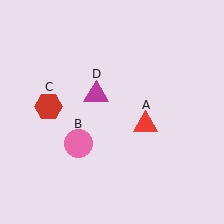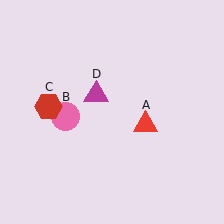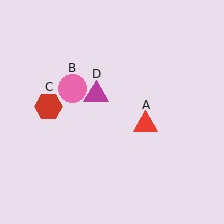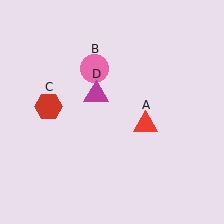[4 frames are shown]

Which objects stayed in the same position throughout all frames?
Red triangle (object A) and red hexagon (object C) and magenta triangle (object D) remained stationary.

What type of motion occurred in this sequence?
The pink circle (object B) rotated clockwise around the center of the scene.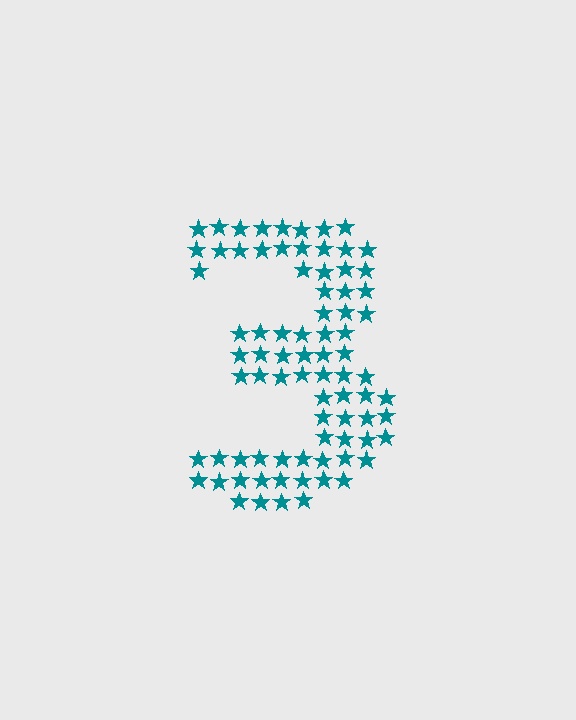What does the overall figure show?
The overall figure shows the digit 3.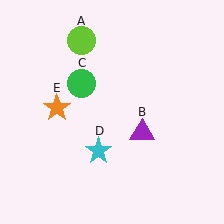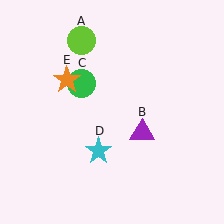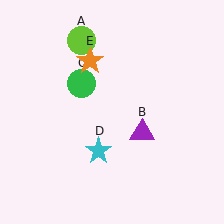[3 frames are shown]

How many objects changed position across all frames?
1 object changed position: orange star (object E).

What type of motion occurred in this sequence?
The orange star (object E) rotated clockwise around the center of the scene.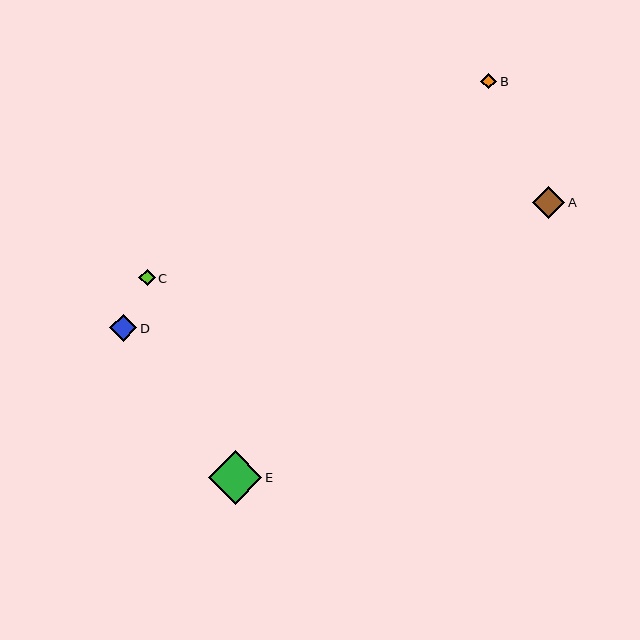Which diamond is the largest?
Diamond E is the largest with a size of approximately 54 pixels.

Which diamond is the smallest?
Diamond B is the smallest with a size of approximately 16 pixels.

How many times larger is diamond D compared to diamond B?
Diamond D is approximately 1.7 times the size of diamond B.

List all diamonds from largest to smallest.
From largest to smallest: E, A, D, C, B.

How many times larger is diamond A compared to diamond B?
Diamond A is approximately 2.1 times the size of diamond B.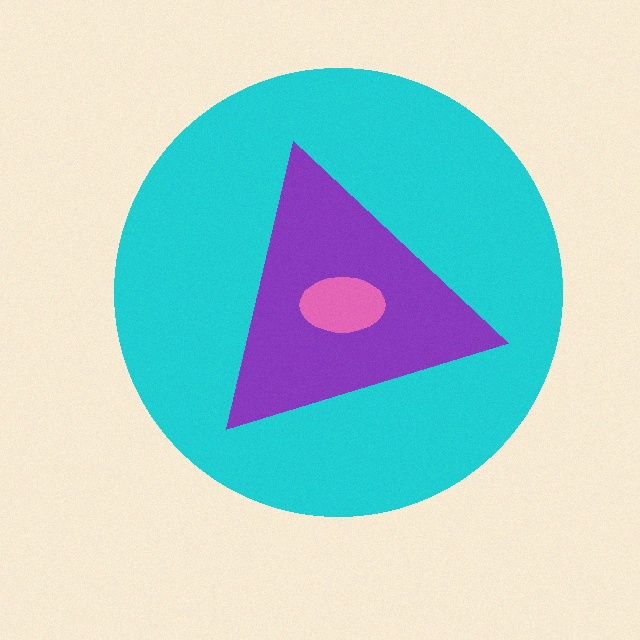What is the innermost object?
The pink ellipse.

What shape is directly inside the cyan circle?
The purple triangle.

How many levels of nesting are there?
3.